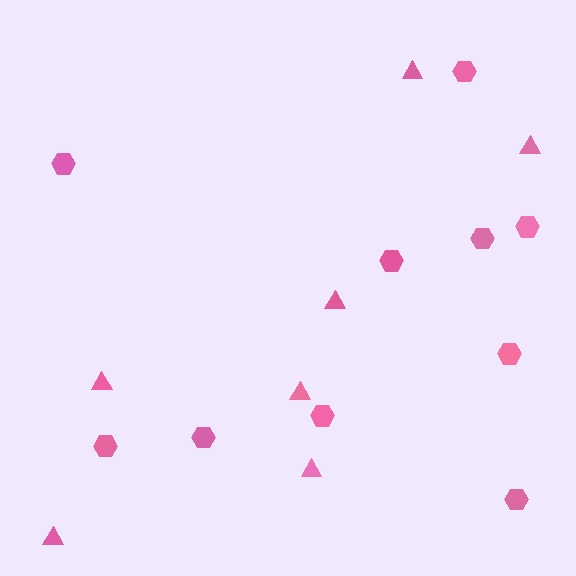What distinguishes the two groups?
There are 2 groups: one group of triangles (7) and one group of hexagons (10).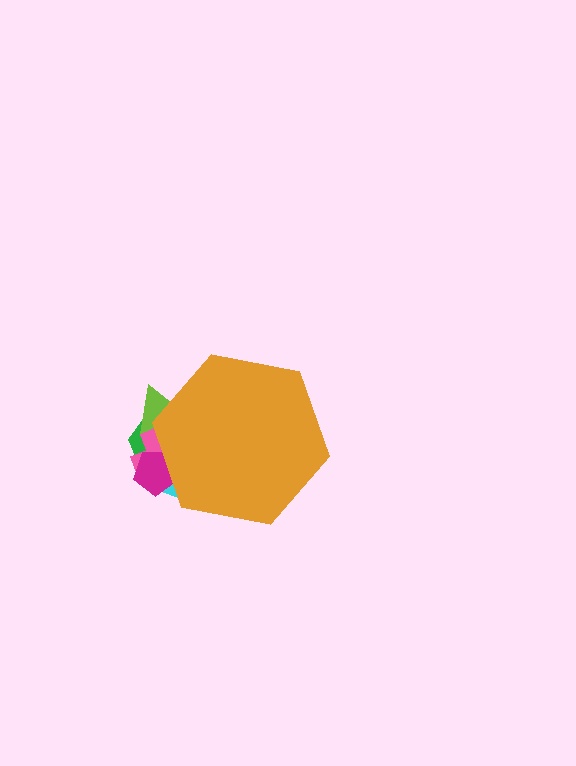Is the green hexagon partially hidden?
Yes, the green hexagon is partially hidden behind the orange hexagon.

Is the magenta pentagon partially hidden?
Yes, the magenta pentagon is partially hidden behind the orange hexagon.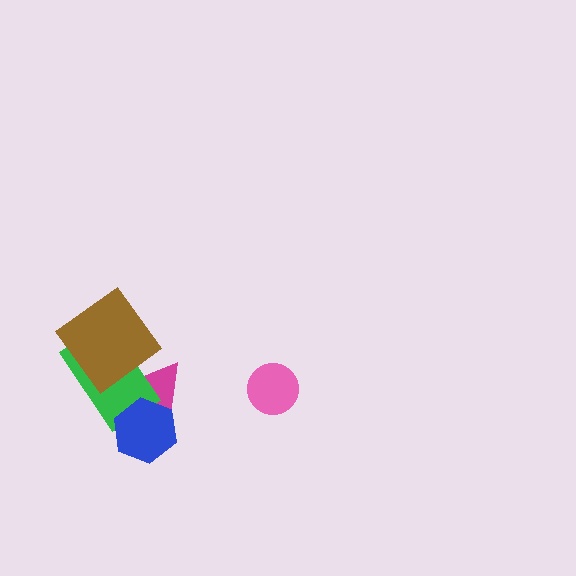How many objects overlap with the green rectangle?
3 objects overlap with the green rectangle.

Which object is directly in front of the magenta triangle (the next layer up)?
The green rectangle is directly in front of the magenta triangle.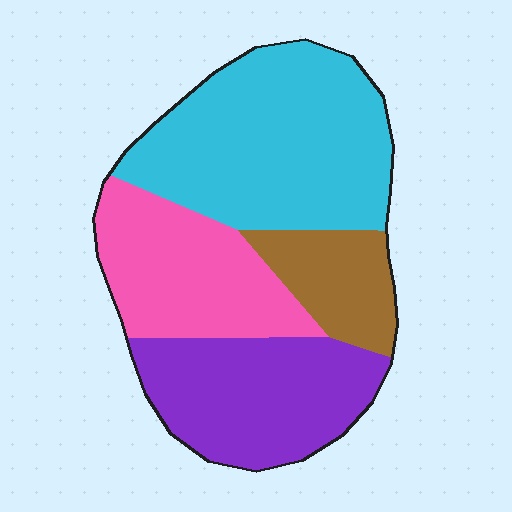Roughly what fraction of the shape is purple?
Purple covers about 25% of the shape.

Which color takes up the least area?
Brown, at roughly 10%.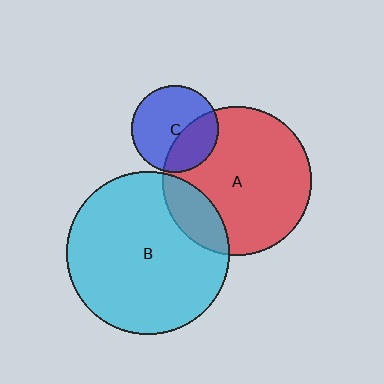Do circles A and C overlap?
Yes.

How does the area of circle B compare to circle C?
Approximately 3.5 times.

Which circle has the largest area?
Circle B (cyan).